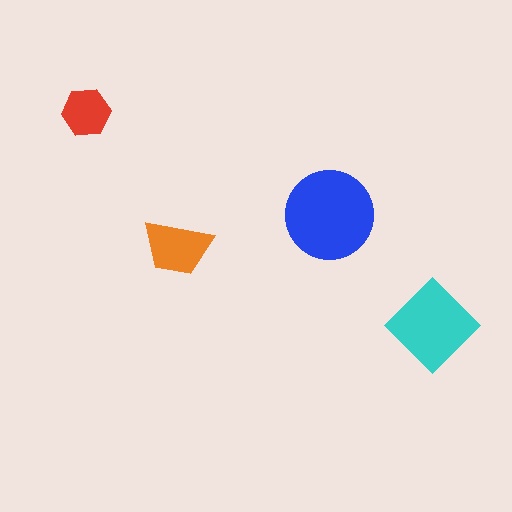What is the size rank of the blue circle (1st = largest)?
1st.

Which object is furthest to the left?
The red hexagon is leftmost.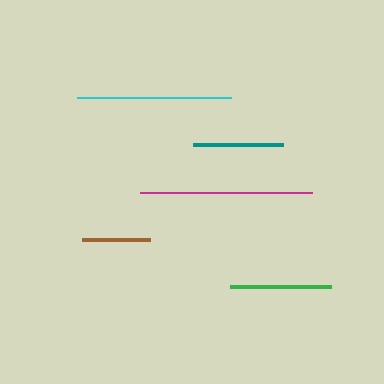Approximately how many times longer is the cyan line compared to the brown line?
The cyan line is approximately 2.3 times the length of the brown line.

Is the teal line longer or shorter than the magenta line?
The magenta line is longer than the teal line.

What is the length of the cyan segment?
The cyan segment is approximately 155 pixels long.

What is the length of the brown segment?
The brown segment is approximately 68 pixels long.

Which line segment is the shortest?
The brown line is the shortest at approximately 68 pixels.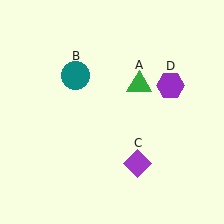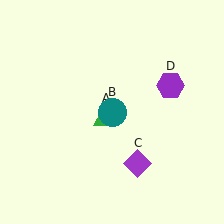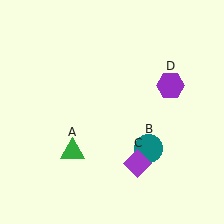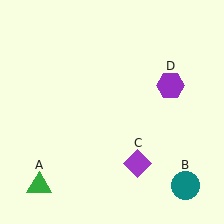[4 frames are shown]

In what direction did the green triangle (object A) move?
The green triangle (object A) moved down and to the left.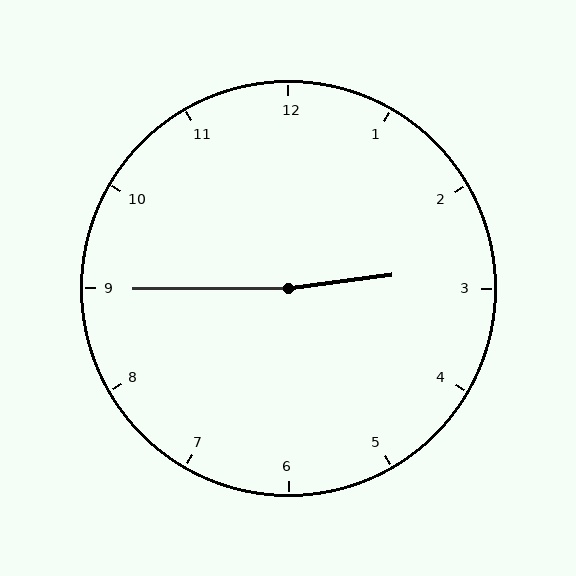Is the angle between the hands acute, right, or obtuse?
It is obtuse.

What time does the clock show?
2:45.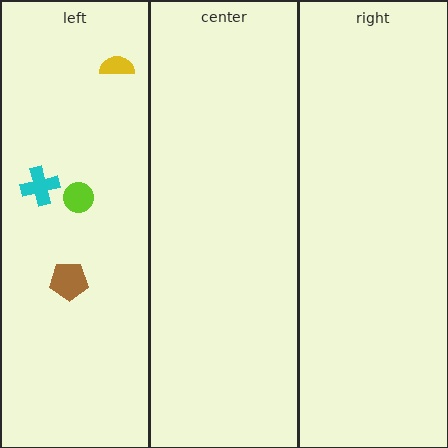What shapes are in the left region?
The lime circle, the cyan cross, the yellow semicircle, the brown pentagon.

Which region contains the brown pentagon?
The left region.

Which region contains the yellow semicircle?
The left region.